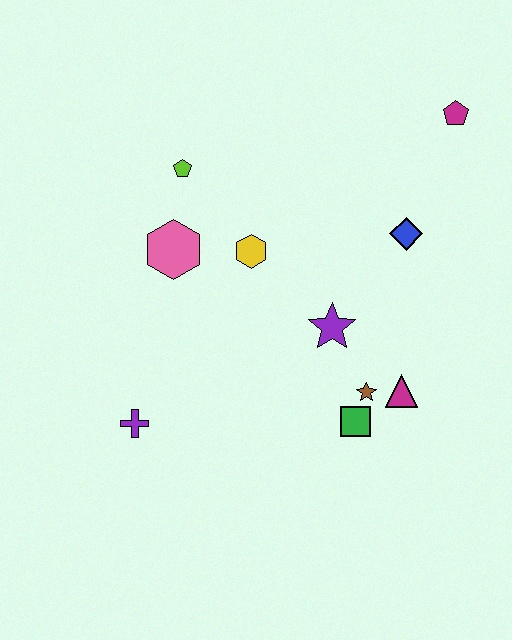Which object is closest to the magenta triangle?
The brown star is closest to the magenta triangle.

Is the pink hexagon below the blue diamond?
Yes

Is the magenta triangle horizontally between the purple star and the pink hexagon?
No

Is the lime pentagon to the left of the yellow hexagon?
Yes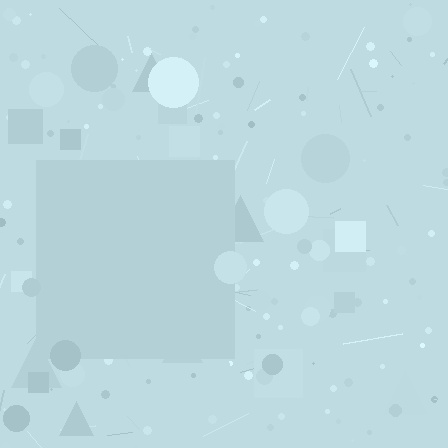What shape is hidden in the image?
A square is hidden in the image.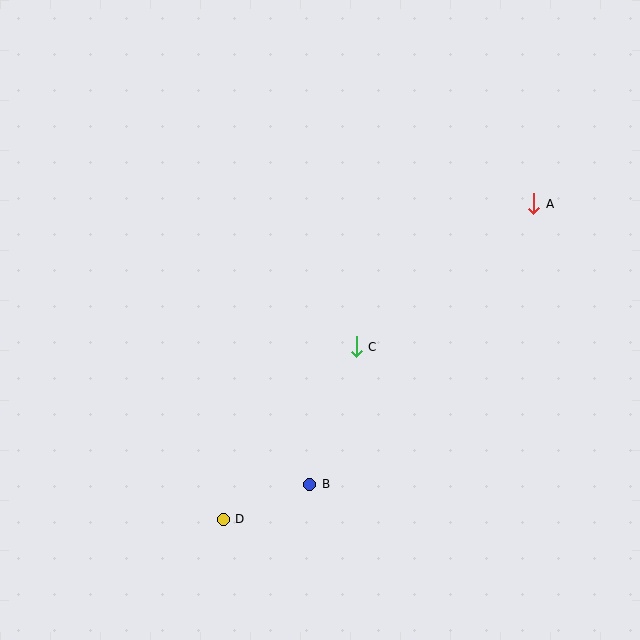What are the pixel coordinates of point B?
Point B is at (310, 484).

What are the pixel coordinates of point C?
Point C is at (356, 347).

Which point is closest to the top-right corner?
Point A is closest to the top-right corner.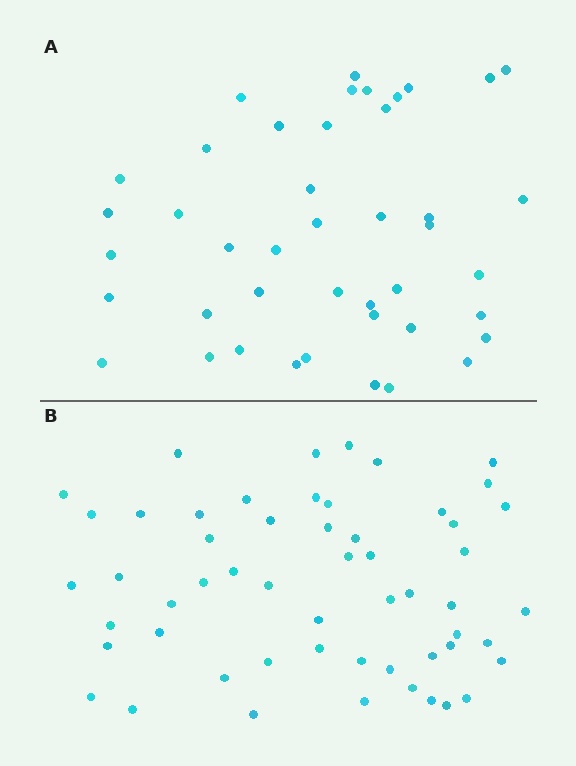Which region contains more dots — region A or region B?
Region B (the bottom region) has more dots.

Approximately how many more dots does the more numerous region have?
Region B has roughly 12 or so more dots than region A.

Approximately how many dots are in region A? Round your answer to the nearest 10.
About 40 dots. (The exact count is 43, which rounds to 40.)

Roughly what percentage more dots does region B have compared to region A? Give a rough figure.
About 30% more.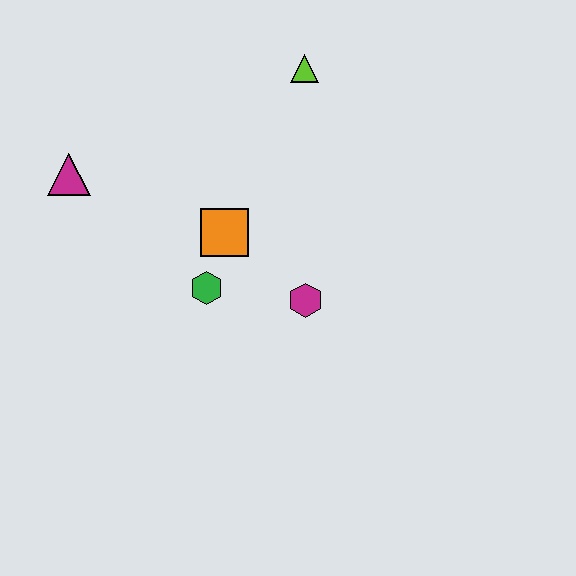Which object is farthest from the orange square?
The lime triangle is farthest from the orange square.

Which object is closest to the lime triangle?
The orange square is closest to the lime triangle.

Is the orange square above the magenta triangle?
No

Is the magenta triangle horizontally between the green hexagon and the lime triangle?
No